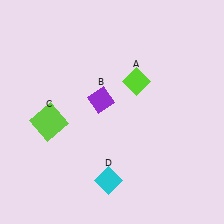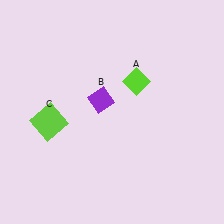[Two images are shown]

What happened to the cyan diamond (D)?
The cyan diamond (D) was removed in Image 2. It was in the bottom-left area of Image 1.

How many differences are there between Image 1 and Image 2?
There is 1 difference between the two images.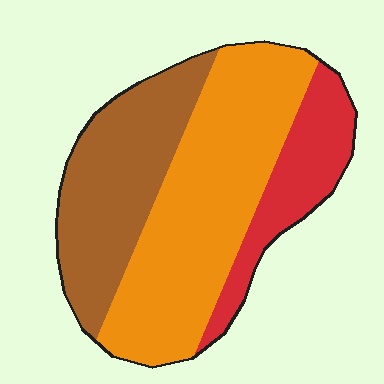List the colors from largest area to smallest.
From largest to smallest: orange, brown, red.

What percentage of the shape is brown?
Brown covers about 30% of the shape.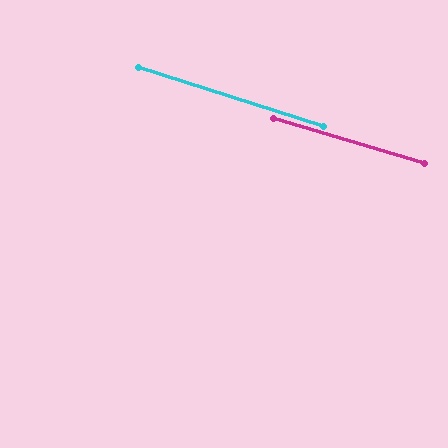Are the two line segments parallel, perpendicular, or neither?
Parallel — their directions differ by only 1.1°.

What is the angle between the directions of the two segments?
Approximately 1 degree.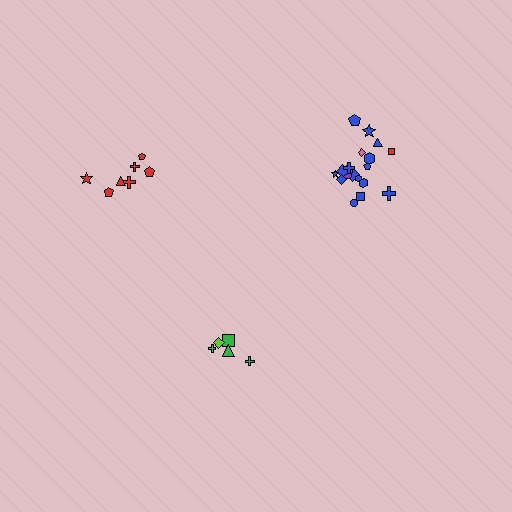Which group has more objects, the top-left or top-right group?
The top-right group.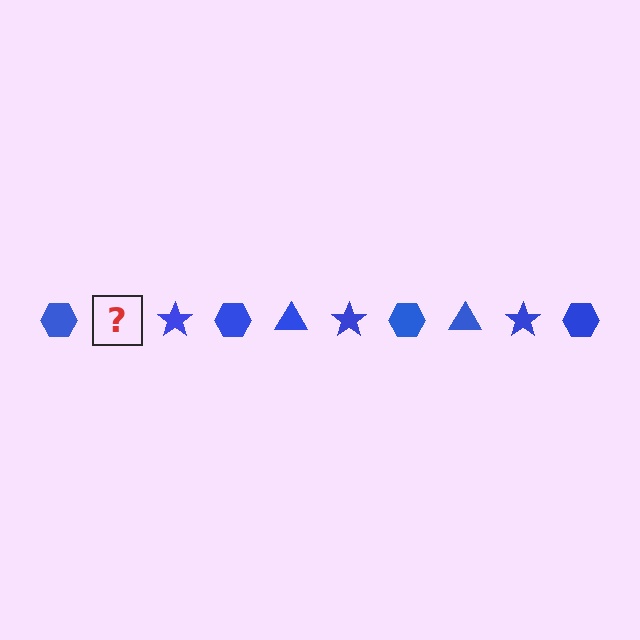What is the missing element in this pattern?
The missing element is a blue triangle.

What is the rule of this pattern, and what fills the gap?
The rule is that the pattern cycles through hexagon, triangle, star shapes in blue. The gap should be filled with a blue triangle.